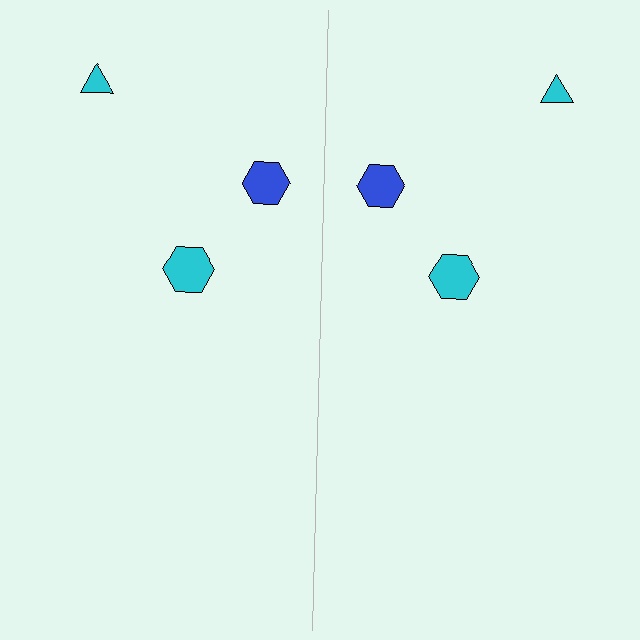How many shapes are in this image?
There are 6 shapes in this image.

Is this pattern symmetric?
Yes, this pattern has bilateral (reflection) symmetry.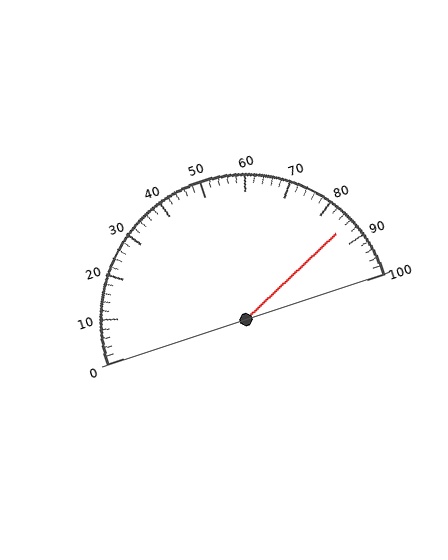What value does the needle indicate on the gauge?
The needle indicates approximately 86.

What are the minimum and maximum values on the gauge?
The gauge ranges from 0 to 100.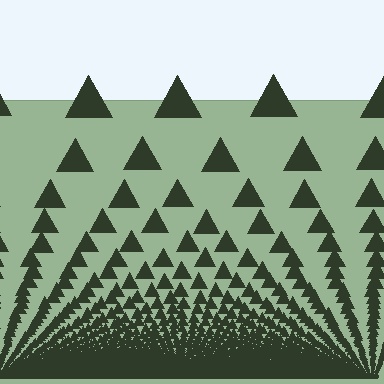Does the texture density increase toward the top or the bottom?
Density increases toward the bottom.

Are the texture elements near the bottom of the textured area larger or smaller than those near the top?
Smaller. The gradient is inverted — elements near the bottom are smaller and denser.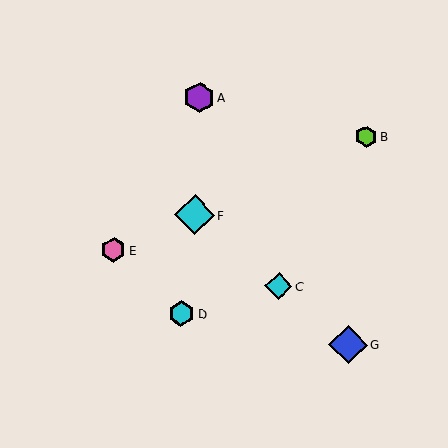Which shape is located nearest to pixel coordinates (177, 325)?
The cyan hexagon (labeled D) at (181, 313) is nearest to that location.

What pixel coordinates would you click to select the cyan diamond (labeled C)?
Click at (279, 286) to select the cyan diamond C.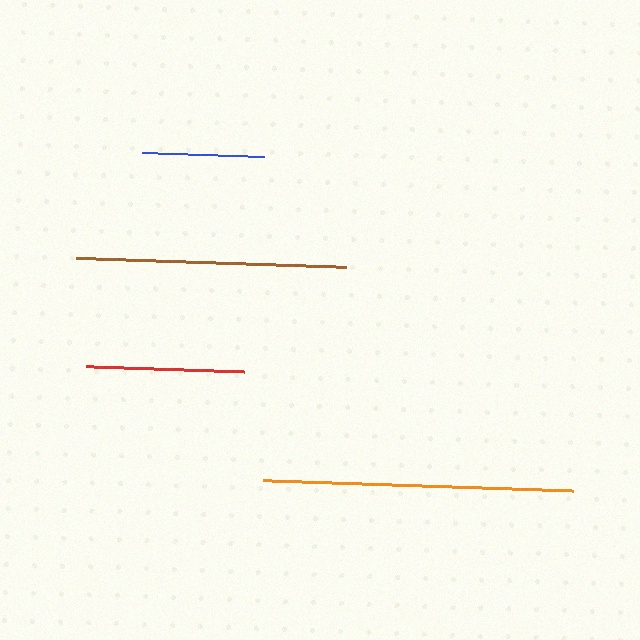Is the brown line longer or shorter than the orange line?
The orange line is longer than the brown line.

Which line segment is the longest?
The orange line is the longest at approximately 311 pixels.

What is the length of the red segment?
The red segment is approximately 157 pixels long.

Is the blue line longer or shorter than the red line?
The red line is longer than the blue line.